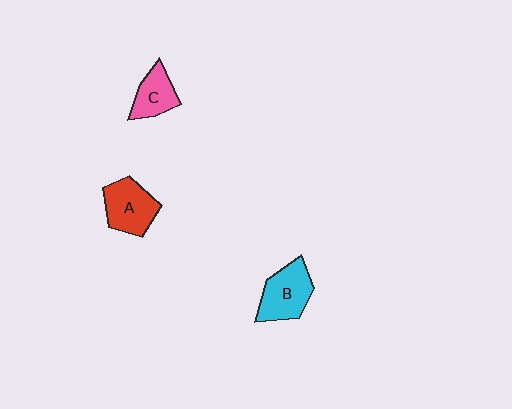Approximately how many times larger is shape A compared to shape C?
Approximately 1.3 times.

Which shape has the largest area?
Shape B (cyan).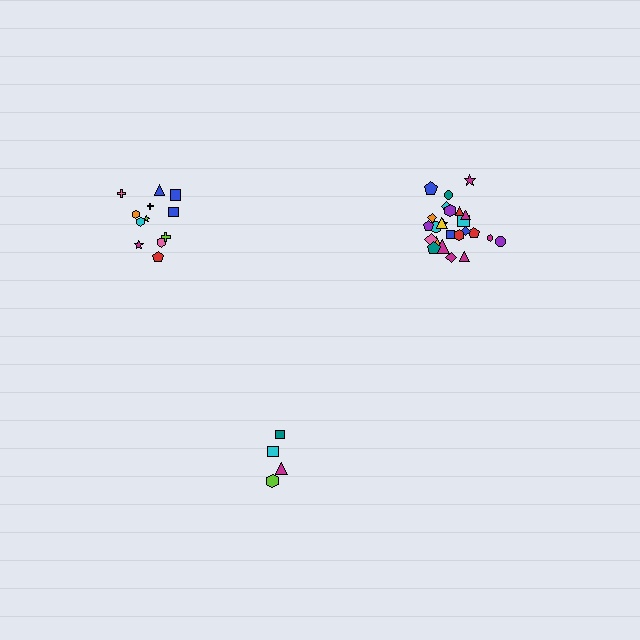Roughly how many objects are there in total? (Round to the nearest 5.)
Roughly 40 objects in total.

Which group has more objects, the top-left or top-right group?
The top-right group.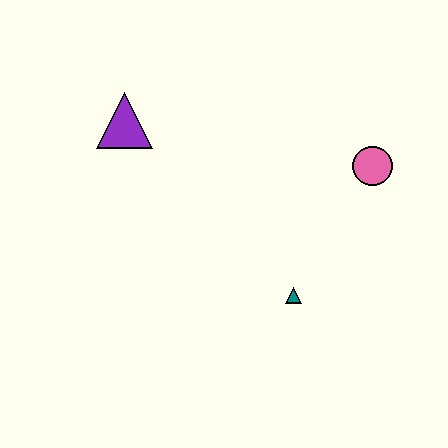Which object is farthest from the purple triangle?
The pink circle is farthest from the purple triangle.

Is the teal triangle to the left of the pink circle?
Yes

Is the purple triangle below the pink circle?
No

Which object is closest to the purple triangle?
The teal triangle is closest to the purple triangle.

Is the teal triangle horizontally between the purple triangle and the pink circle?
Yes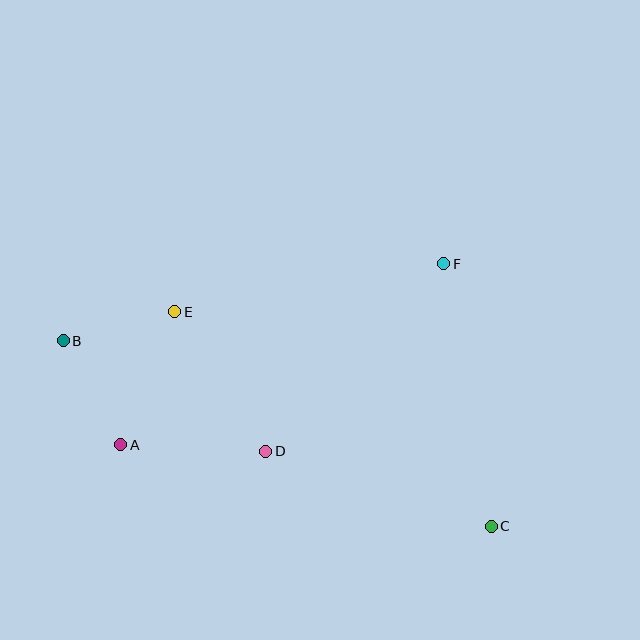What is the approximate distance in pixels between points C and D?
The distance between C and D is approximately 238 pixels.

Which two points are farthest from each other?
Points B and C are farthest from each other.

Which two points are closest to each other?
Points B and E are closest to each other.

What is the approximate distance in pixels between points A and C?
The distance between A and C is approximately 380 pixels.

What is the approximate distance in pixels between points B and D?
The distance between B and D is approximately 231 pixels.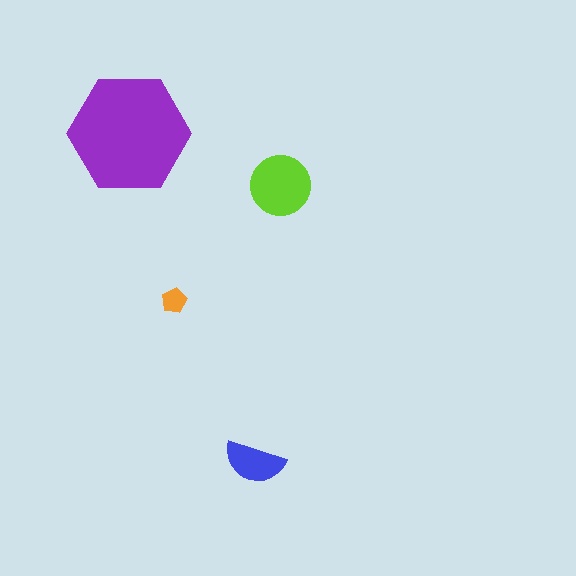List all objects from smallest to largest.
The orange pentagon, the blue semicircle, the lime circle, the purple hexagon.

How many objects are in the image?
There are 4 objects in the image.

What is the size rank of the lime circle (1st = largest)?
2nd.